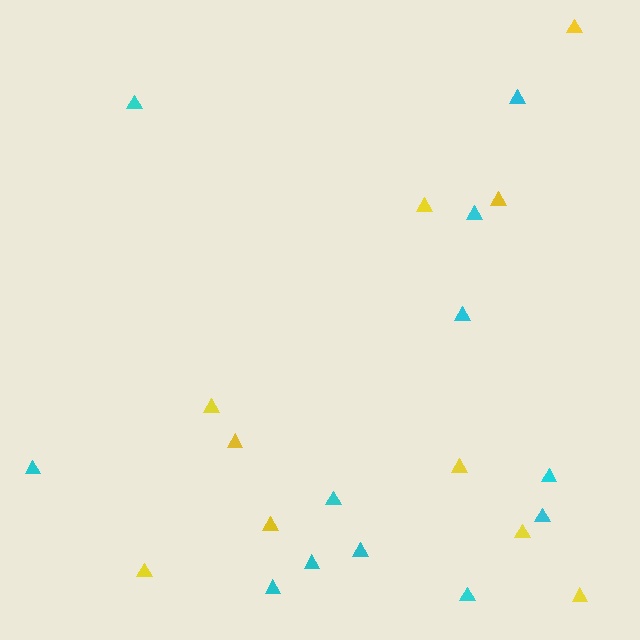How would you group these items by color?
There are 2 groups: one group of cyan triangles (12) and one group of yellow triangles (10).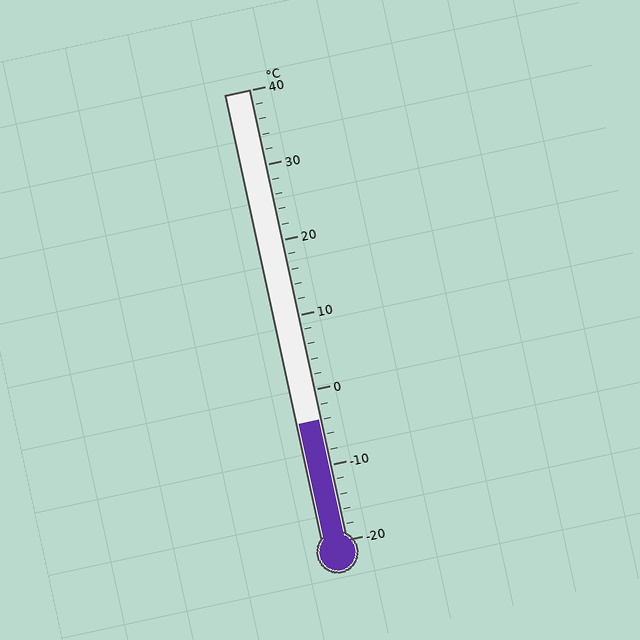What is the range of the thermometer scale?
The thermometer scale ranges from -20°C to 40°C.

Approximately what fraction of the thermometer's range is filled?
The thermometer is filled to approximately 25% of its range.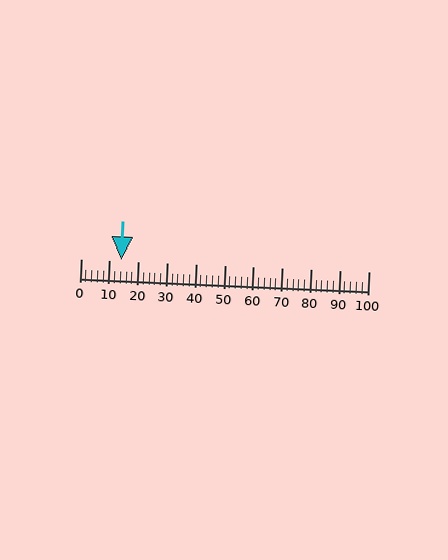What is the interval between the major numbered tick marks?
The major tick marks are spaced 10 units apart.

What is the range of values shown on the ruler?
The ruler shows values from 0 to 100.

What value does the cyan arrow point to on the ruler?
The cyan arrow points to approximately 14.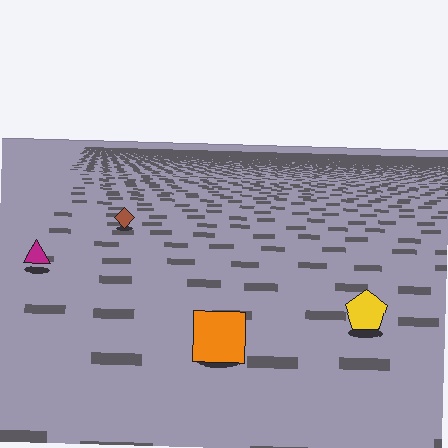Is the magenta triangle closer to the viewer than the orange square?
No. The orange square is closer — you can tell from the texture gradient: the ground texture is coarser near it.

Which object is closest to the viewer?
The orange square is closest. The texture marks near it are larger and more spread out.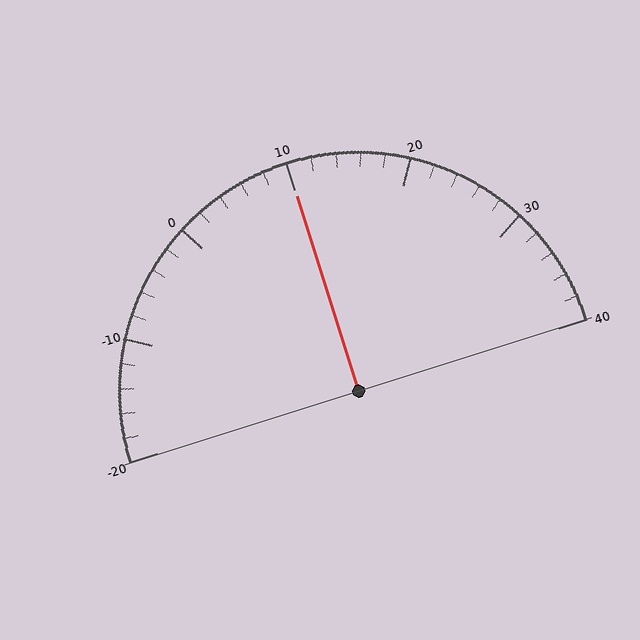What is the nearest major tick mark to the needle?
The nearest major tick mark is 10.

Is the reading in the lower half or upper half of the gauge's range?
The reading is in the upper half of the range (-20 to 40).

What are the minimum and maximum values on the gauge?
The gauge ranges from -20 to 40.